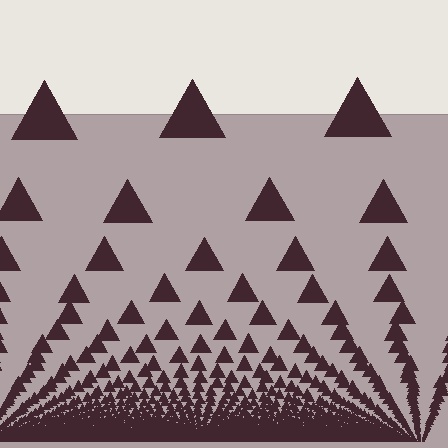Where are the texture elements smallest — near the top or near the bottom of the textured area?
Near the bottom.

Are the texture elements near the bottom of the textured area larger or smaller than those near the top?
Smaller. The gradient is inverted — elements near the bottom are smaller and denser.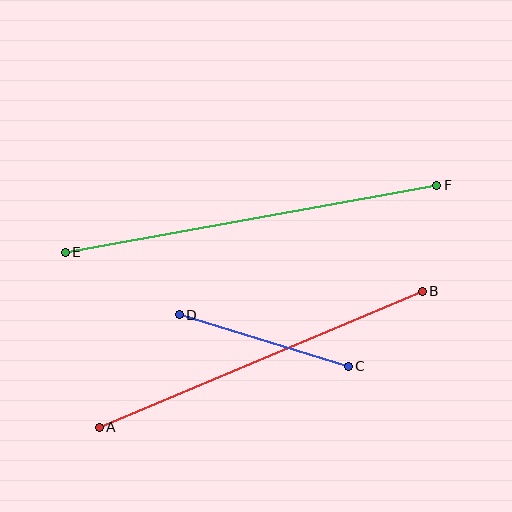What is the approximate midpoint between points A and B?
The midpoint is at approximately (261, 359) pixels.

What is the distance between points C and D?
The distance is approximately 177 pixels.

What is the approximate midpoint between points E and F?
The midpoint is at approximately (251, 219) pixels.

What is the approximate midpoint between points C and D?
The midpoint is at approximately (264, 341) pixels.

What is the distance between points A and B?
The distance is approximately 350 pixels.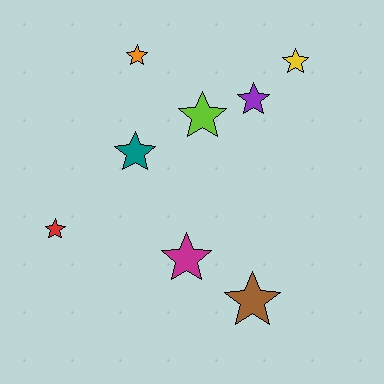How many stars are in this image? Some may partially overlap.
There are 8 stars.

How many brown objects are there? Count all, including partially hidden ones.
There is 1 brown object.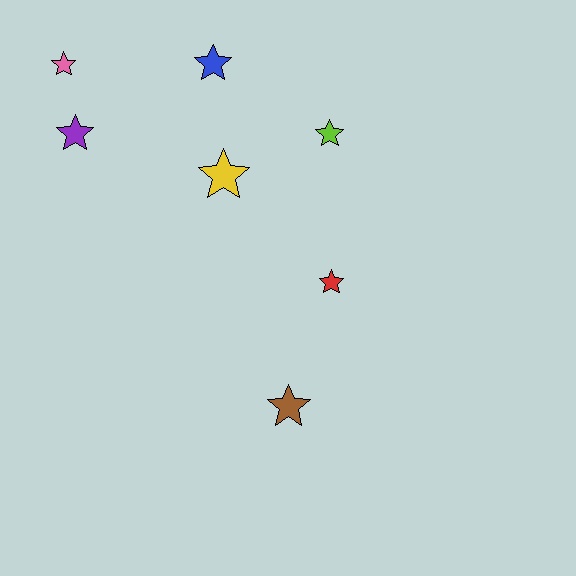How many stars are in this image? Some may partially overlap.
There are 7 stars.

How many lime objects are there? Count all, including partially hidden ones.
There is 1 lime object.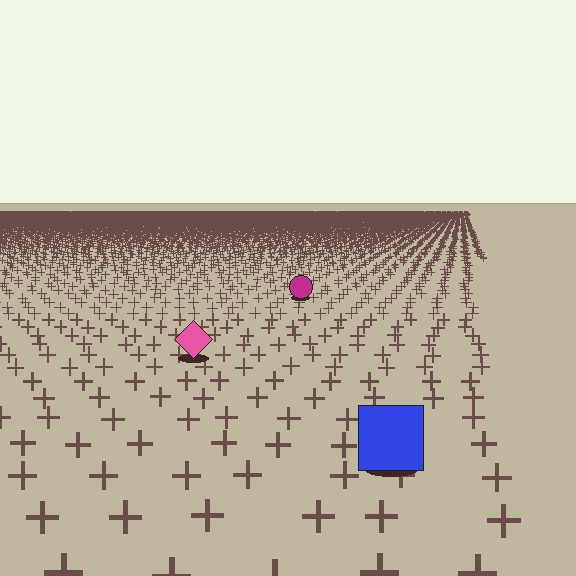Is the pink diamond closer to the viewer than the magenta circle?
Yes. The pink diamond is closer — you can tell from the texture gradient: the ground texture is coarser near it.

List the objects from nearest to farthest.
From nearest to farthest: the blue square, the pink diamond, the magenta circle.